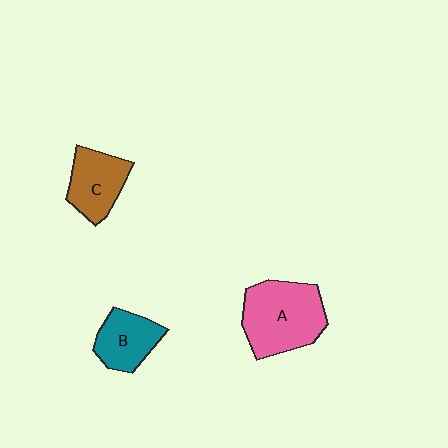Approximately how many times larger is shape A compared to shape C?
Approximately 1.6 times.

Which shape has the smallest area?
Shape B (teal).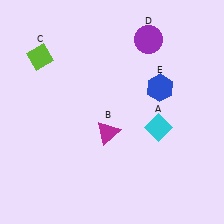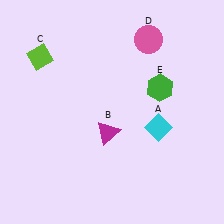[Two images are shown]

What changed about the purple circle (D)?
In Image 1, D is purple. In Image 2, it changed to pink.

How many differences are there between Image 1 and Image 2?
There are 2 differences between the two images.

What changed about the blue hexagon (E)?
In Image 1, E is blue. In Image 2, it changed to green.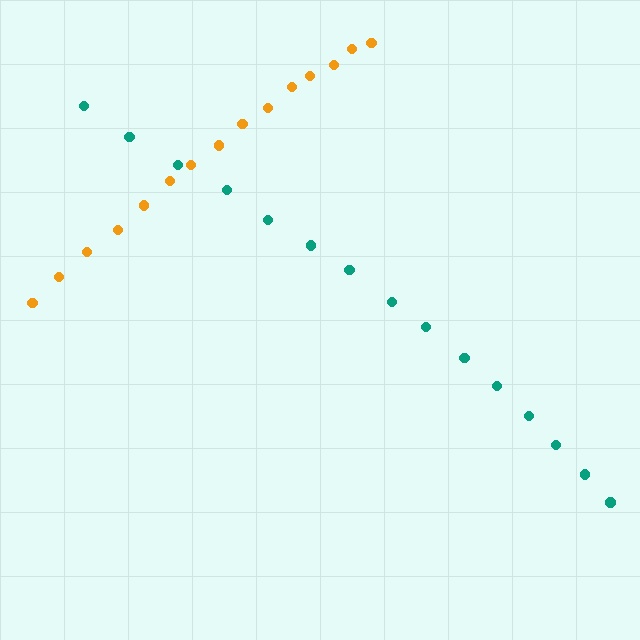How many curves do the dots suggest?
There are 2 distinct paths.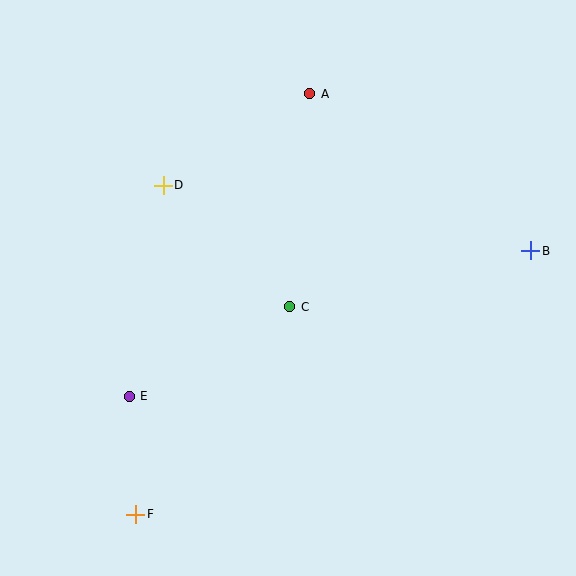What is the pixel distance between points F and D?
The distance between F and D is 330 pixels.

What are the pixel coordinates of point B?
Point B is at (531, 251).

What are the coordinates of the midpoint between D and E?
The midpoint between D and E is at (146, 291).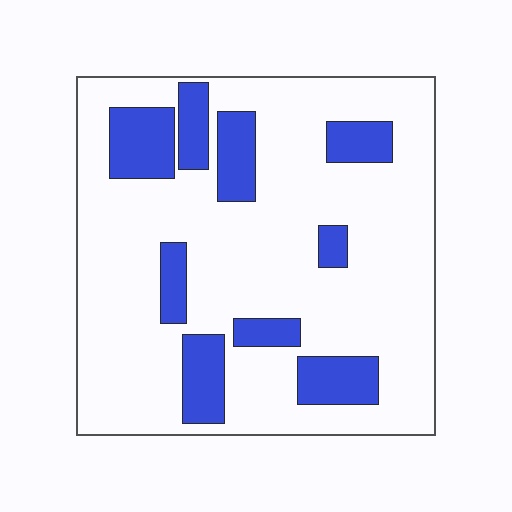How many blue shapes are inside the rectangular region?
9.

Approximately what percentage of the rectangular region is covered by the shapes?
Approximately 20%.